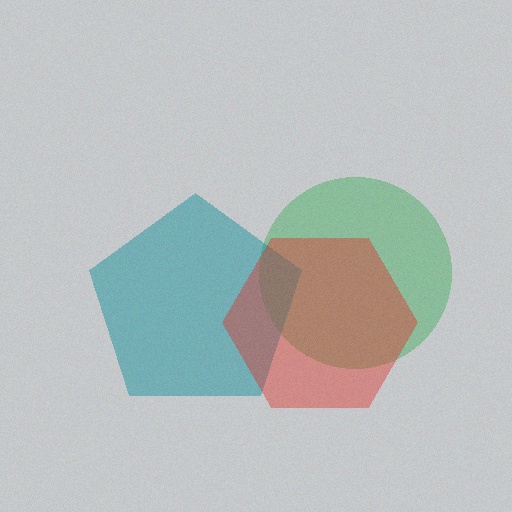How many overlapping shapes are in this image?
There are 3 overlapping shapes in the image.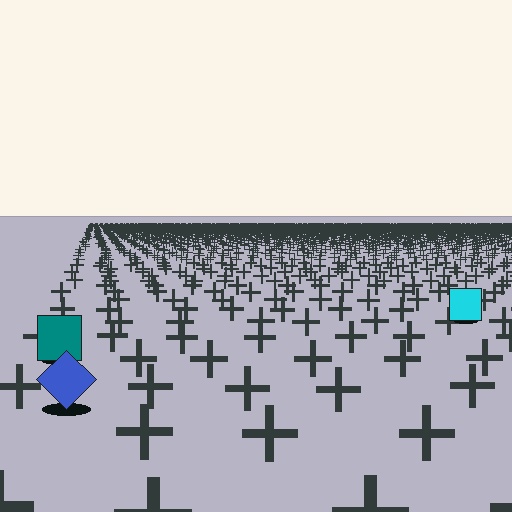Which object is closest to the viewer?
The blue diamond is closest. The texture marks near it are larger and more spread out.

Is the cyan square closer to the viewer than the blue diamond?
No. The blue diamond is closer — you can tell from the texture gradient: the ground texture is coarser near it.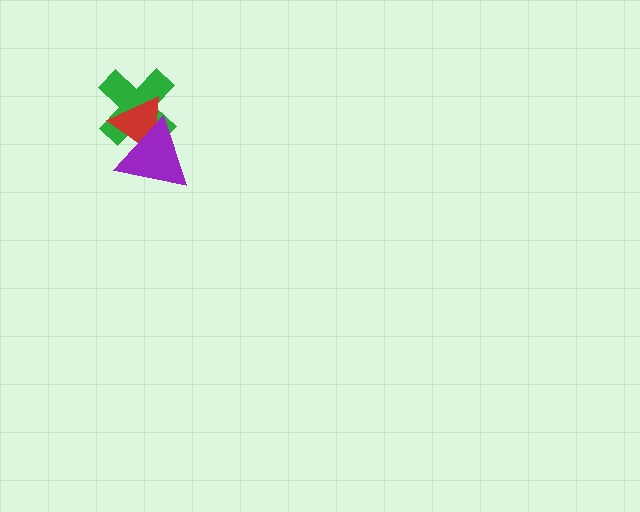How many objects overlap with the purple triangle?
2 objects overlap with the purple triangle.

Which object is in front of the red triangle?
The purple triangle is in front of the red triangle.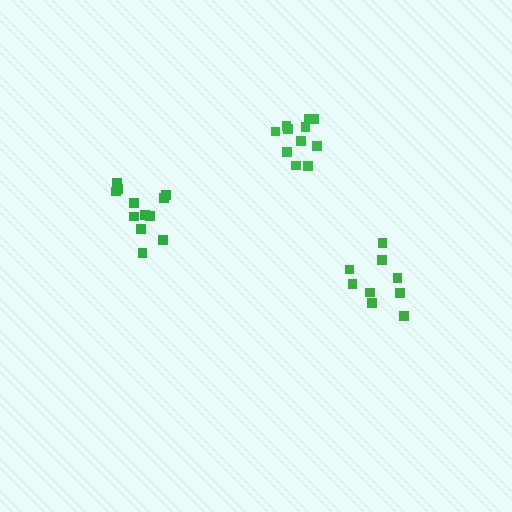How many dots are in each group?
Group 1: 12 dots, Group 2: 11 dots, Group 3: 9 dots (32 total).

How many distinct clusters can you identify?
There are 3 distinct clusters.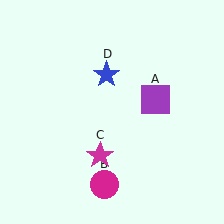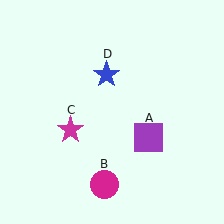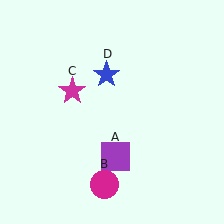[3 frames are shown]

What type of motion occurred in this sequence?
The purple square (object A), magenta star (object C) rotated clockwise around the center of the scene.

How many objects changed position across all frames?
2 objects changed position: purple square (object A), magenta star (object C).